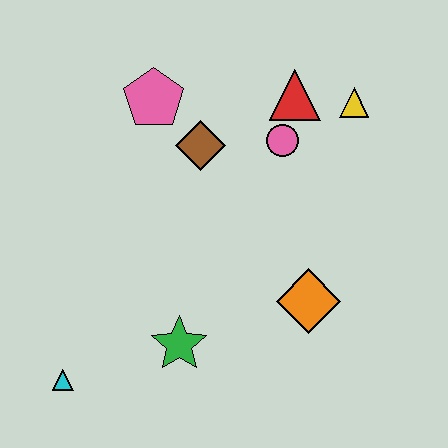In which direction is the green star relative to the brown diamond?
The green star is below the brown diamond.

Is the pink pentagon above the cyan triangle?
Yes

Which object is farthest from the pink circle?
The cyan triangle is farthest from the pink circle.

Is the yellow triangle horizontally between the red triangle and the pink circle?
No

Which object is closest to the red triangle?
The pink circle is closest to the red triangle.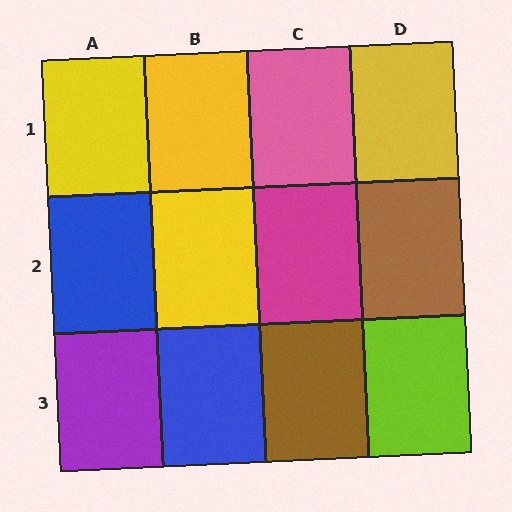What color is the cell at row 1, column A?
Yellow.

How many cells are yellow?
4 cells are yellow.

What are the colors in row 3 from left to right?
Purple, blue, brown, lime.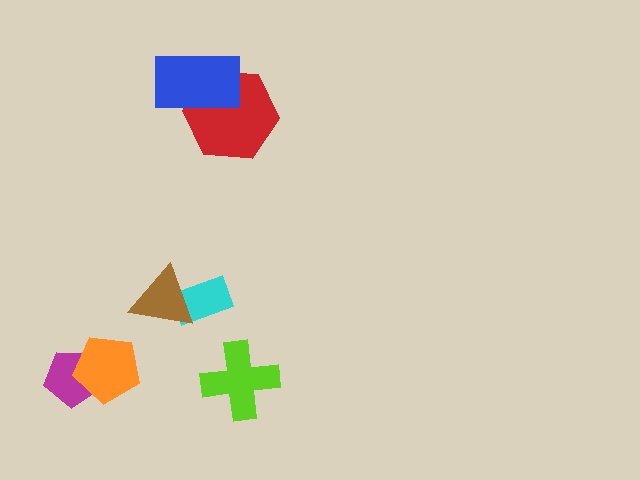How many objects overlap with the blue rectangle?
1 object overlaps with the blue rectangle.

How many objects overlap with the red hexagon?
1 object overlaps with the red hexagon.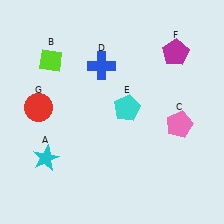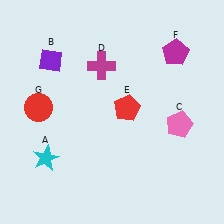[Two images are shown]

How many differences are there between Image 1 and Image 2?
There are 3 differences between the two images.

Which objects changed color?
B changed from lime to purple. D changed from blue to magenta. E changed from cyan to red.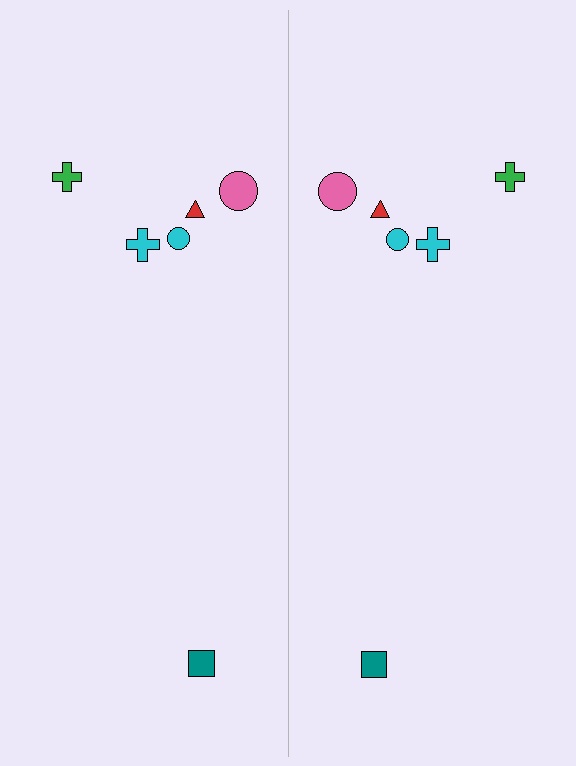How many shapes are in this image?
There are 12 shapes in this image.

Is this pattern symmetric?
Yes, this pattern has bilateral (reflection) symmetry.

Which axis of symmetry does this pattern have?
The pattern has a vertical axis of symmetry running through the center of the image.